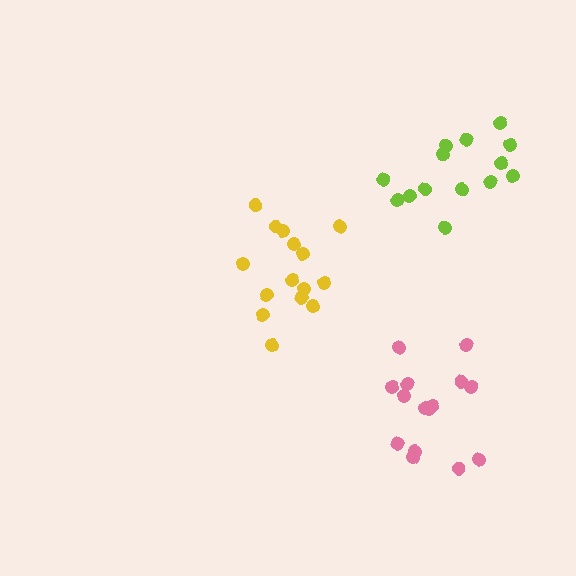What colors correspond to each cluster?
The clusters are colored: yellow, lime, pink.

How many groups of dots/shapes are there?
There are 3 groups.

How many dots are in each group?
Group 1: 15 dots, Group 2: 14 dots, Group 3: 15 dots (44 total).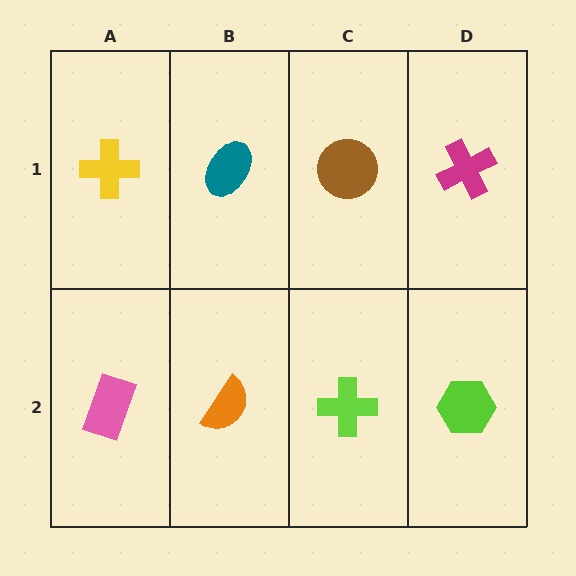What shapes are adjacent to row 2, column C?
A brown circle (row 1, column C), an orange semicircle (row 2, column B), a lime hexagon (row 2, column D).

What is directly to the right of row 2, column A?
An orange semicircle.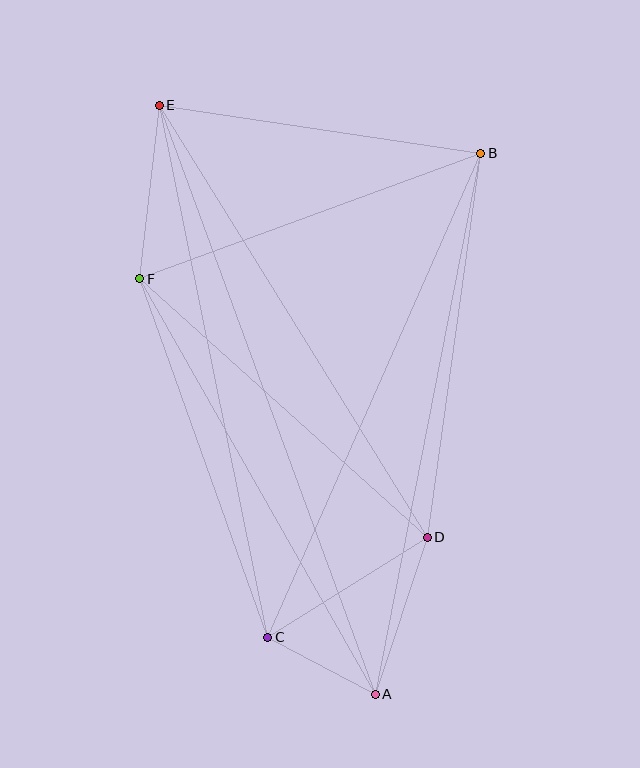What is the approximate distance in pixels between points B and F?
The distance between B and F is approximately 363 pixels.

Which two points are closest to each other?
Points A and C are closest to each other.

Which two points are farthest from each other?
Points A and E are farthest from each other.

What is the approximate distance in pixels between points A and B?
The distance between A and B is approximately 551 pixels.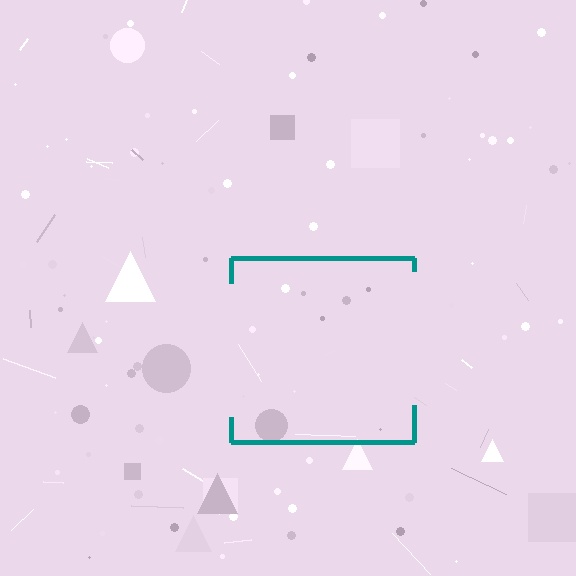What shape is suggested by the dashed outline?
The dashed outline suggests a square.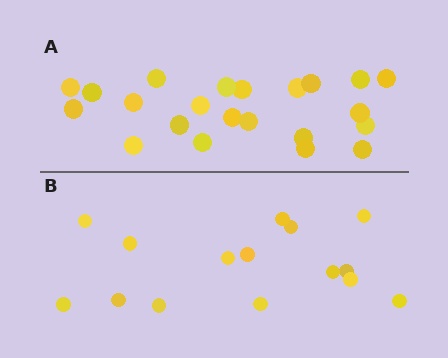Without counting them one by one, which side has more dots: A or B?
Region A (the top region) has more dots.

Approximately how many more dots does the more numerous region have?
Region A has roughly 8 or so more dots than region B.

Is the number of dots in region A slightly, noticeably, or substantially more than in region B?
Region A has substantially more. The ratio is roughly 1.5 to 1.